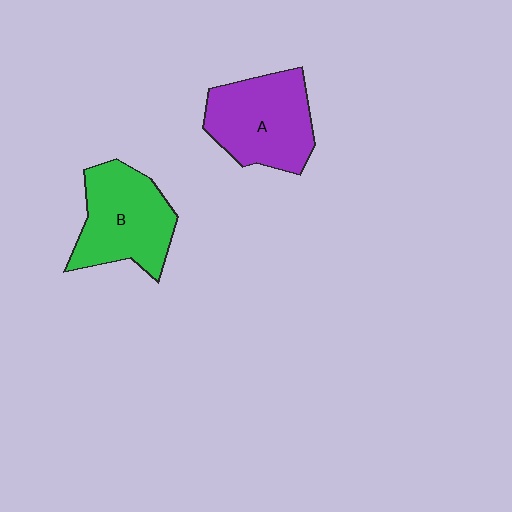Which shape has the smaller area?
Shape B (green).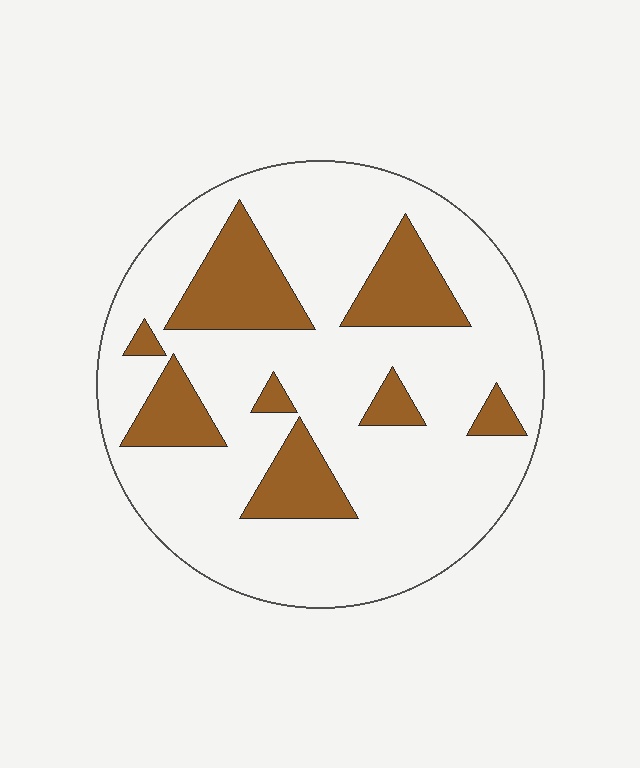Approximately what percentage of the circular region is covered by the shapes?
Approximately 20%.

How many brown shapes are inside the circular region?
8.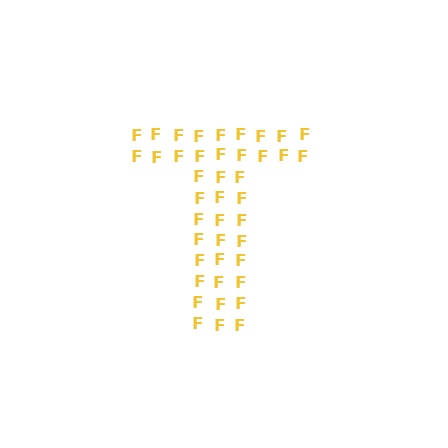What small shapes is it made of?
It is made of small letter F's.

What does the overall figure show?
The overall figure shows the letter T.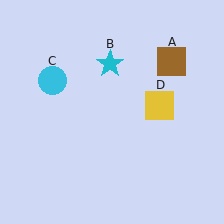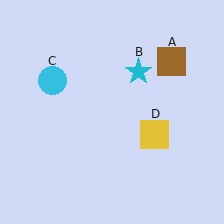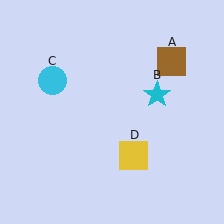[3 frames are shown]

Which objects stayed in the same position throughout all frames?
Brown square (object A) and cyan circle (object C) remained stationary.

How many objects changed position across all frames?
2 objects changed position: cyan star (object B), yellow square (object D).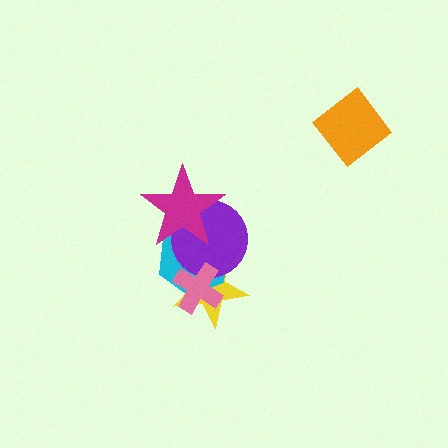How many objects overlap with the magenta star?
2 objects overlap with the magenta star.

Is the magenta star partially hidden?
No, no other shape covers it.